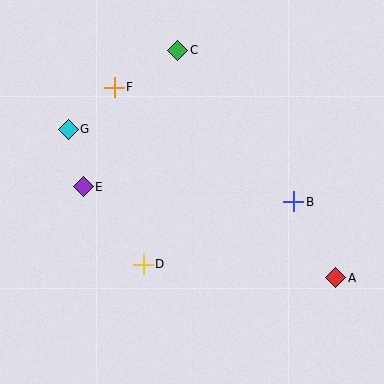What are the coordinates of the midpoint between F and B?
The midpoint between F and B is at (204, 144).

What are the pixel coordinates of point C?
Point C is at (178, 50).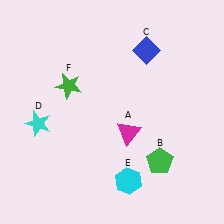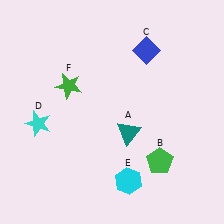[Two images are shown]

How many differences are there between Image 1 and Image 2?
There is 1 difference between the two images.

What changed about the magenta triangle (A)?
In Image 1, A is magenta. In Image 2, it changed to teal.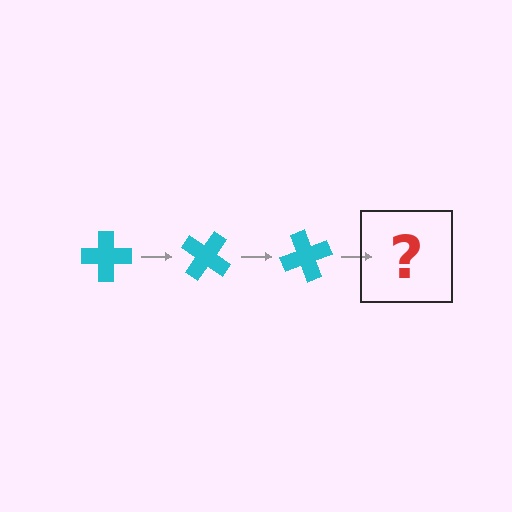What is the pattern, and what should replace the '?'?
The pattern is that the cross rotates 35 degrees each step. The '?' should be a cyan cross rotated 105 degrees.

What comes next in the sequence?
The next element should be a cyan cross rotated 105 degrees.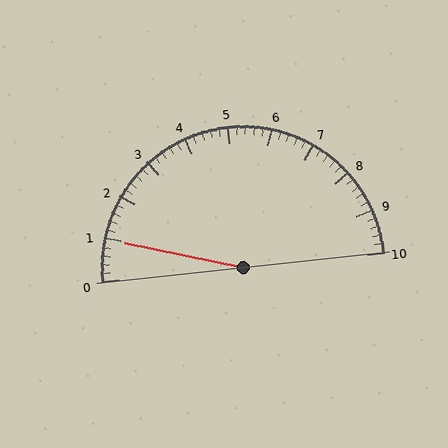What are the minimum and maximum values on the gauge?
The gauge ranges from 0 to 10.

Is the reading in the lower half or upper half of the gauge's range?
The reading is in the lower half of the range (0 to 10).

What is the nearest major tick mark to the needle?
The nearest major tick mark is 1.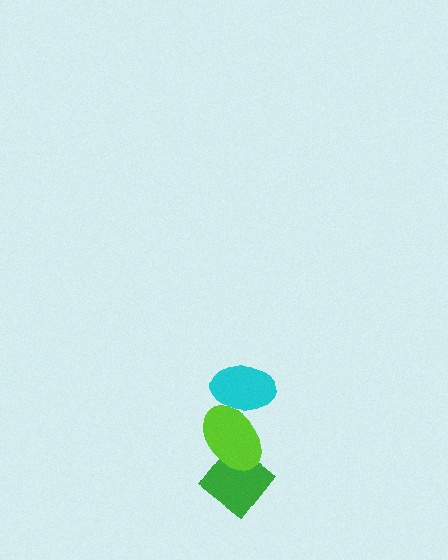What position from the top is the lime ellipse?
The lime ellipse is 2nd from the top.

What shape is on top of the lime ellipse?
The cyan ellipse is on top of the lime ellipse.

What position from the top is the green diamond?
The green diamond is 3rd from the top.